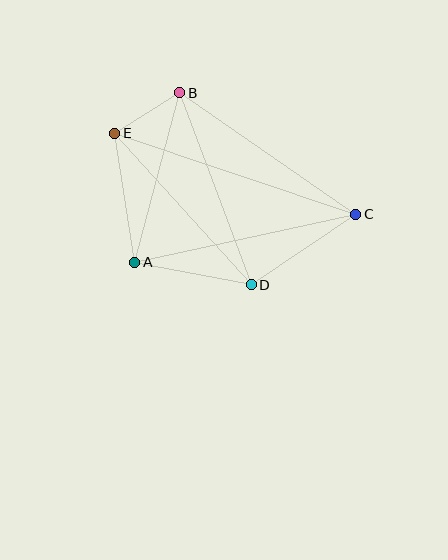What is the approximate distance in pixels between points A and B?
The distance between A and B is approximately 176 pixels.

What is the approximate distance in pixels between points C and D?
The distance between C and D is approximately 126 pixels.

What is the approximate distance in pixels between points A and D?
The distance between A and D is approximately 119 pixels.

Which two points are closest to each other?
Points B and E are closest to each other.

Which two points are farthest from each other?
Points C and E are farthest from each other.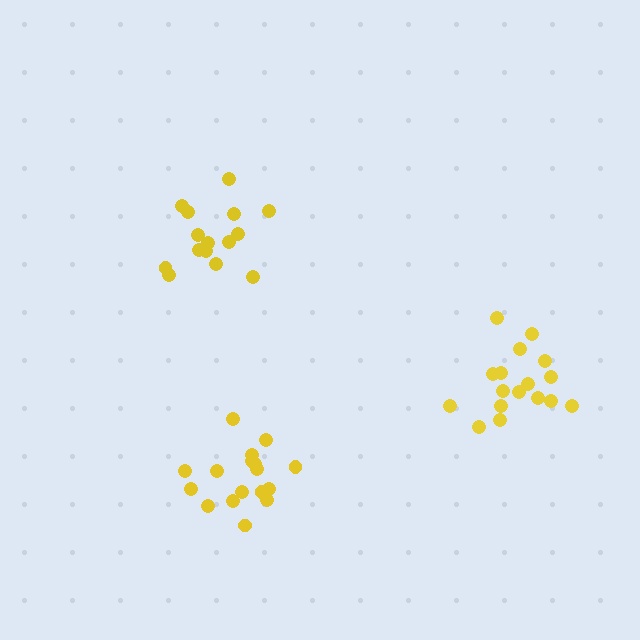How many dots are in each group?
Group 1: 17 dots, Group 2: 15 dots, Group 3: 17 dots (49 total).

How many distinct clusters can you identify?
There are 3 distinct clusters.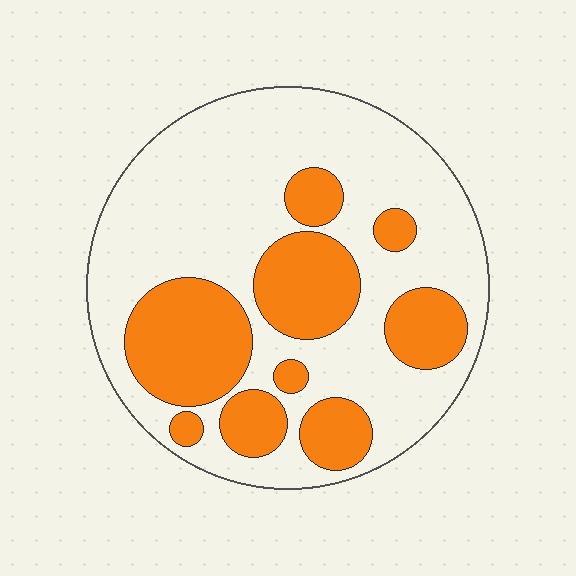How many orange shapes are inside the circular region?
9.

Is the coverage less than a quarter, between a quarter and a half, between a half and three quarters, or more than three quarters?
Between a quarter and a half.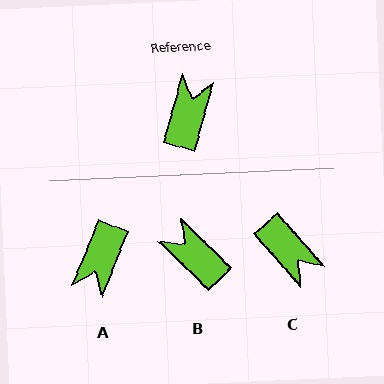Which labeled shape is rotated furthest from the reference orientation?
A, about 174 degrees away.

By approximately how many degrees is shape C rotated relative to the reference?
Approximately 123 degrees clockwise.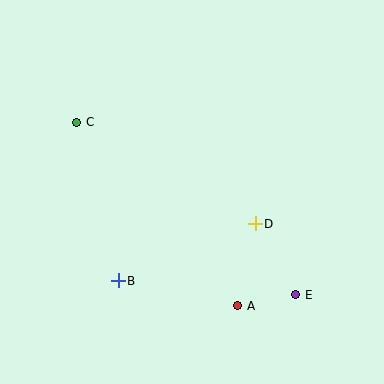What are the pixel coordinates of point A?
Point A is at (238, 306).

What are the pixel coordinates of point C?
Point C is at (77, 122).